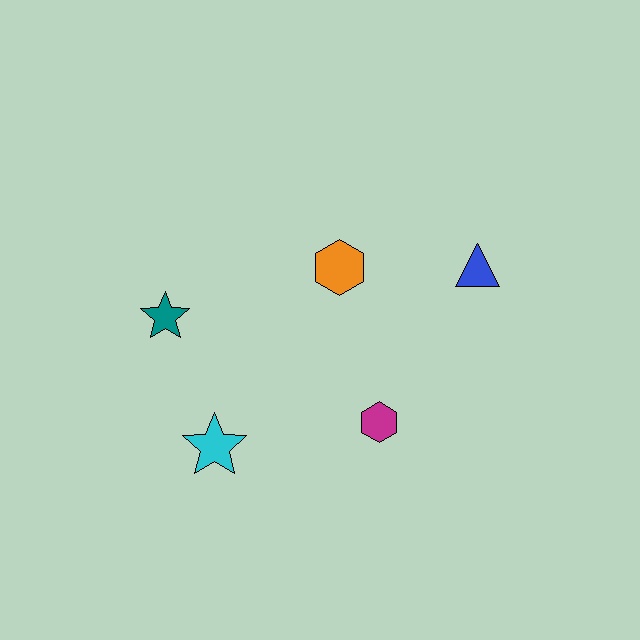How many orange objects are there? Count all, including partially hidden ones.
There is 1 orange object.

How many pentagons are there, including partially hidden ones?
There are no pentagons.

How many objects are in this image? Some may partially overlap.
There are 5 objects.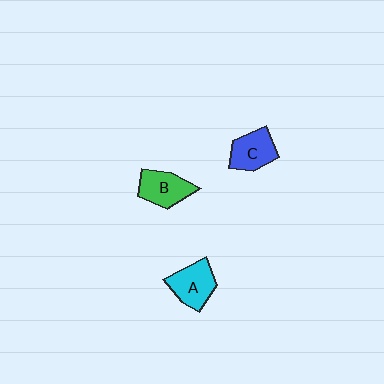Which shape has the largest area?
Shape A (cyan).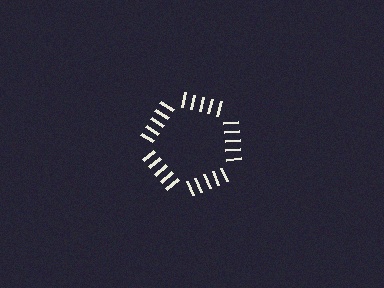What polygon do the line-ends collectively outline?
An illusory pentagon — the line segments terminate on its edges but no continuous stroke is drawn.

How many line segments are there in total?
25 — 5 along each of the 5 edges.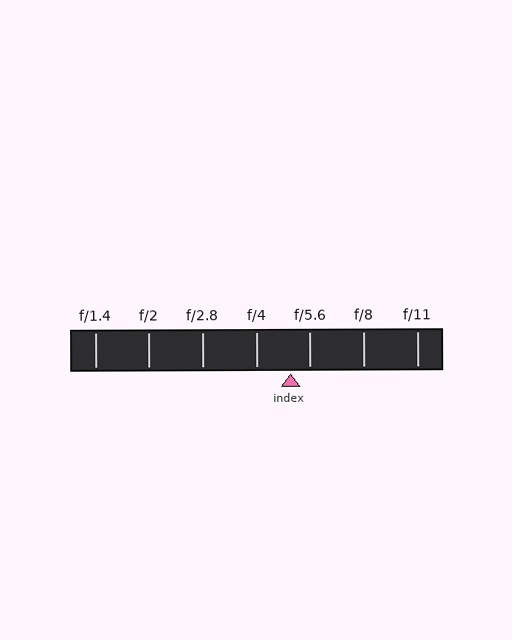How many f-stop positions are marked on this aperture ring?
There are 7 f-stop positions marked.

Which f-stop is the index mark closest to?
The index mark is closest to f/5.6.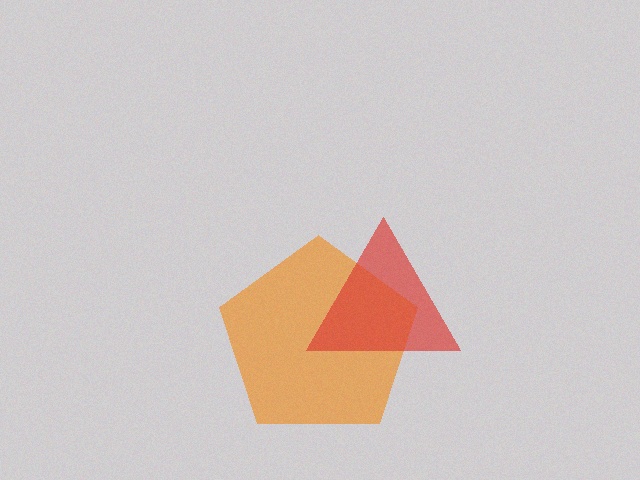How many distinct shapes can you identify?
There are 2 distinct shapes: an orange pentagon, a red triangle.